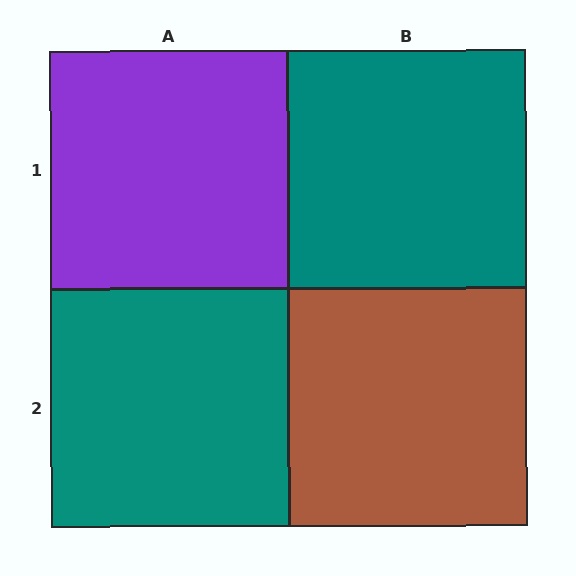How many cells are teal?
2 cells are teal.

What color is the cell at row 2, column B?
Brown.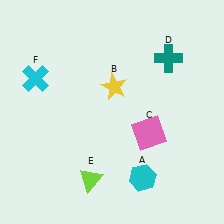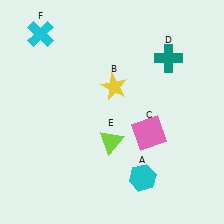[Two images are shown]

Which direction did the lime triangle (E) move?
The lime triangle (E) moved up.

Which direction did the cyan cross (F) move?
The cyan cross (F) moved up.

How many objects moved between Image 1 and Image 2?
2 objects moved between the two images.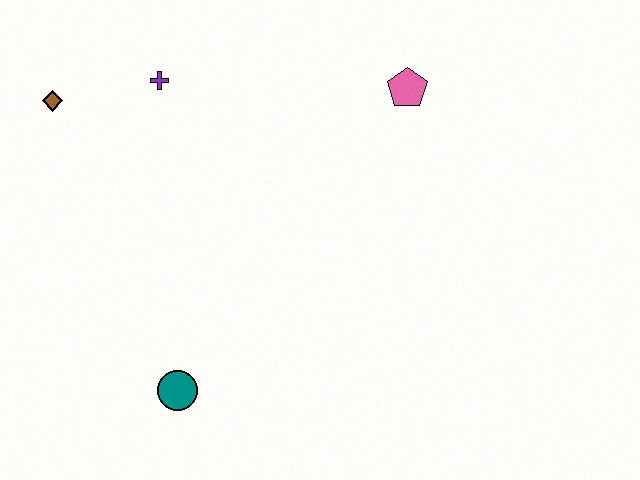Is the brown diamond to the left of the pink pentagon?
Yes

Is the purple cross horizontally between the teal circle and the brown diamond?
Yes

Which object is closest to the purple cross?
The brown diamond is closest to the purple cross.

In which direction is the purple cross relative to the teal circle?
The purple cross is above the teal circle.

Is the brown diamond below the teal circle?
No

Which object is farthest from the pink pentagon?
The teal circle is farthest from the pink pentagon.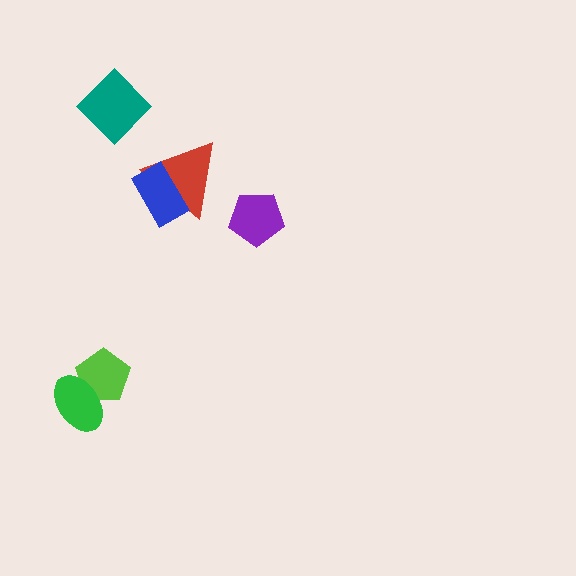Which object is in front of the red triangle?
The blue rectangle is in front of the red triangle.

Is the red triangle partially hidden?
Yes, it is partially covered by another shape.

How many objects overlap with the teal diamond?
0 objects overlap with the teal diamond.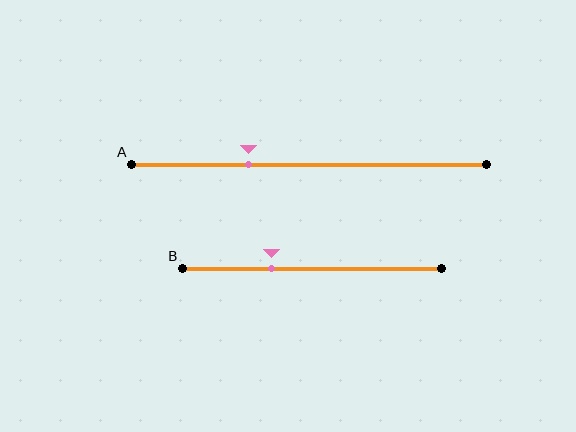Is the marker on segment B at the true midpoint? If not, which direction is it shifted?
No, the marker on segment B is shifted to the left by about 16% of the segment length.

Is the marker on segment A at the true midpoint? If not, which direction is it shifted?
No, the marker on segment A is shifted to the left by about 17% of the segment length.